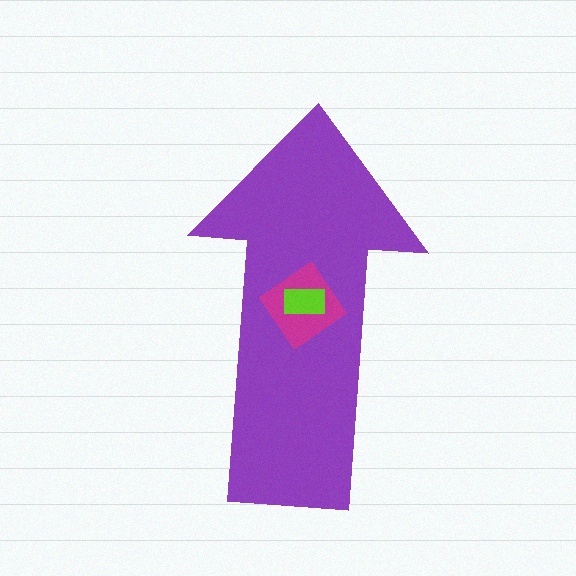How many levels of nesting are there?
3.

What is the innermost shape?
The lime rectangle.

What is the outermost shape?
The purple arrow.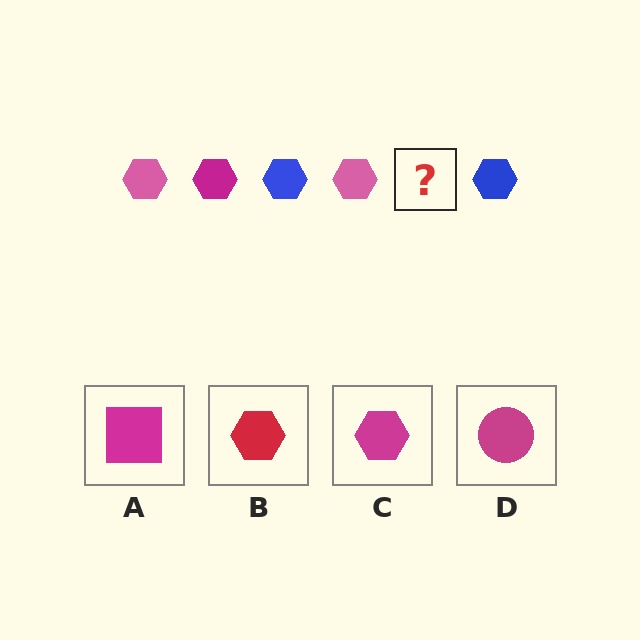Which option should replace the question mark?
Option C.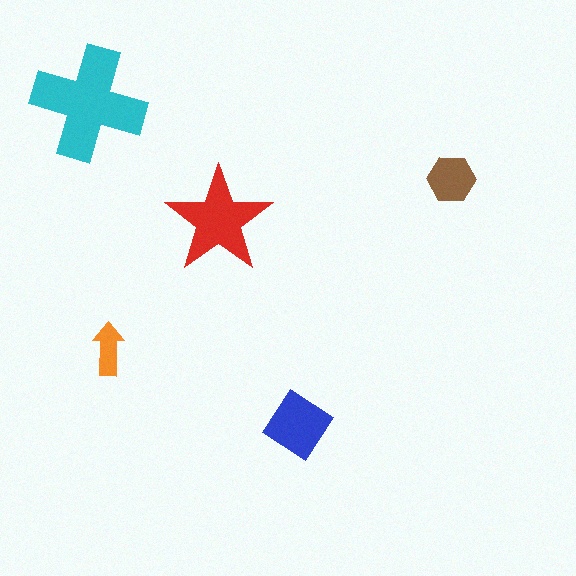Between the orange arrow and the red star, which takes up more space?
The red star.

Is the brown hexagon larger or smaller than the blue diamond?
Smaller.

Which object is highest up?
The cyan cross is topmost.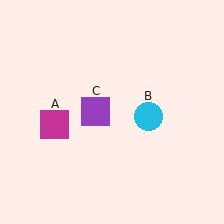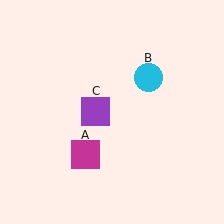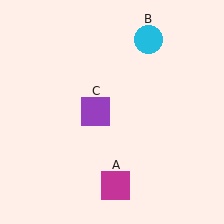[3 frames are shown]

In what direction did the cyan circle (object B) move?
The cyan circle (object B) moved up.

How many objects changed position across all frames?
2 objects changed position: magenta square (object A), cyan circle (object B).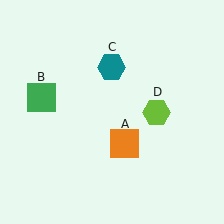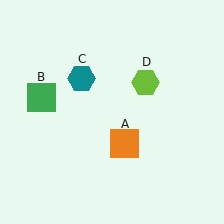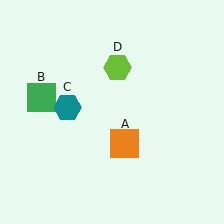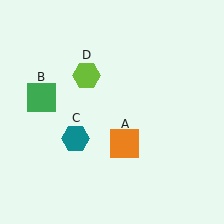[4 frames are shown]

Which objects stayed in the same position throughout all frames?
Orange square (object A) and green square (object B) remained stationary.